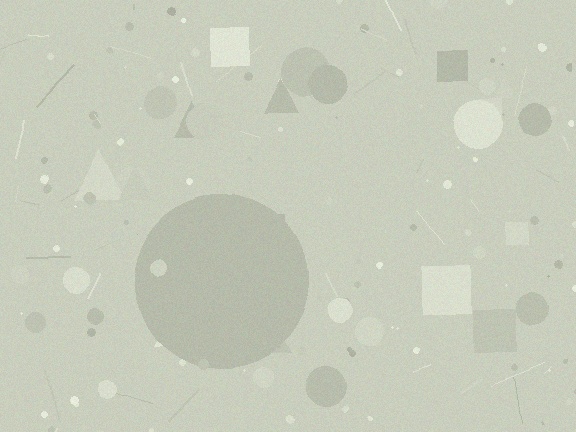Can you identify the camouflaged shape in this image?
The camouflaged shape is a circle.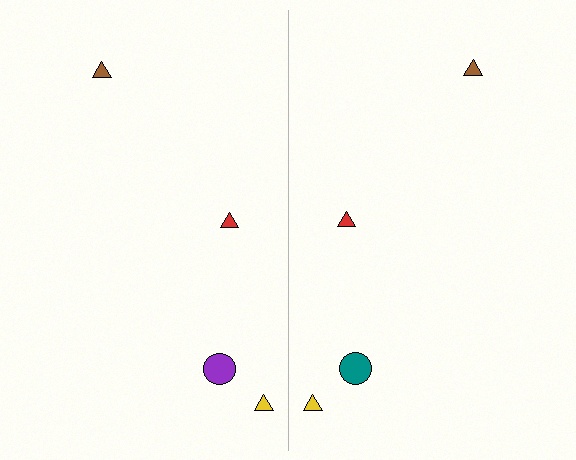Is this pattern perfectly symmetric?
No, the pattern is not perfectly symmetric. The teal circle on the right side breaks the symmetry — its mirror counterpart is purple.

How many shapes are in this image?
There are 8 shapes in this image.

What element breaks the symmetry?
The teal circle on the right side breaks the symmetry — its mirror counterpart is purple.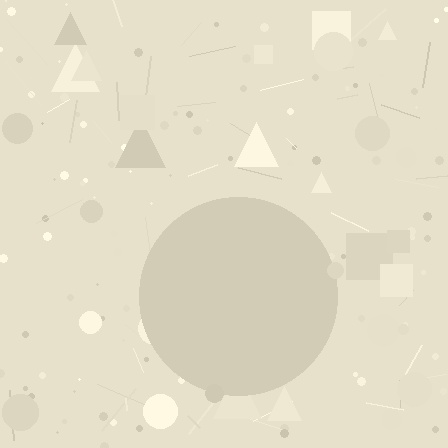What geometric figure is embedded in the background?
A circle is embedded in the background.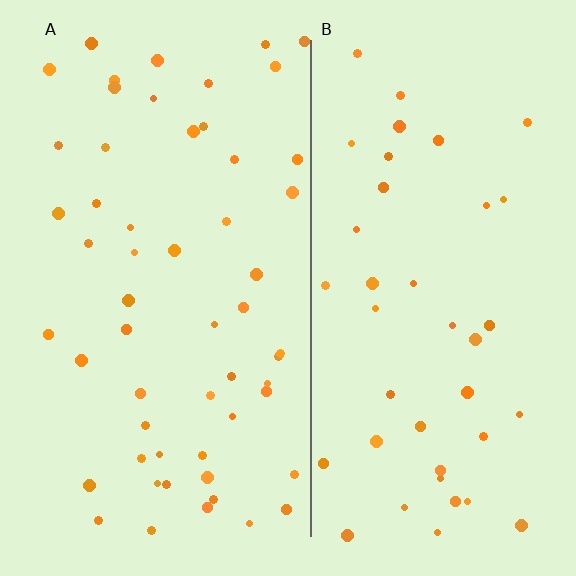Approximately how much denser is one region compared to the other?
Approximately 1.4× — region A over region B.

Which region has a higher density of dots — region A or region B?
A (the left).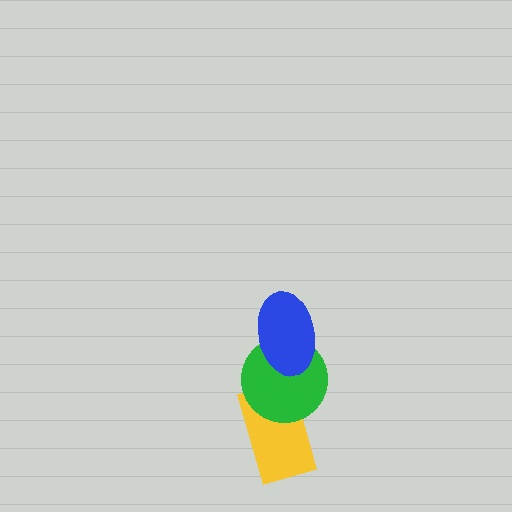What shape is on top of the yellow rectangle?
The green circle is on top of the yellow rectangle.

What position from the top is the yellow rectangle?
The yellow rectangle is 3rd from the top.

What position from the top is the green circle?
The green circle is 2nd from the top.